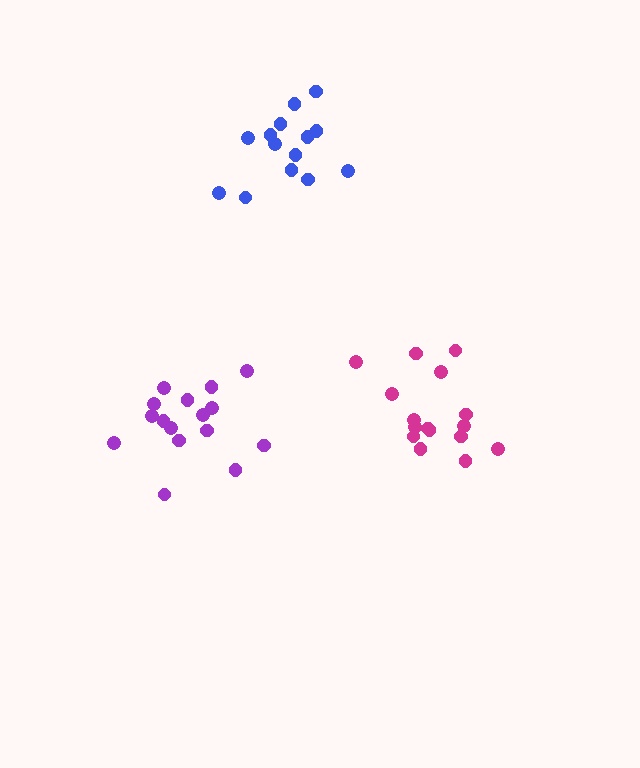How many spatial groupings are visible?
There are 3 spatial groupings.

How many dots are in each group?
Group 1: 14 dots, Group 2: 16 dots, Group 3: 16 dots (46 total).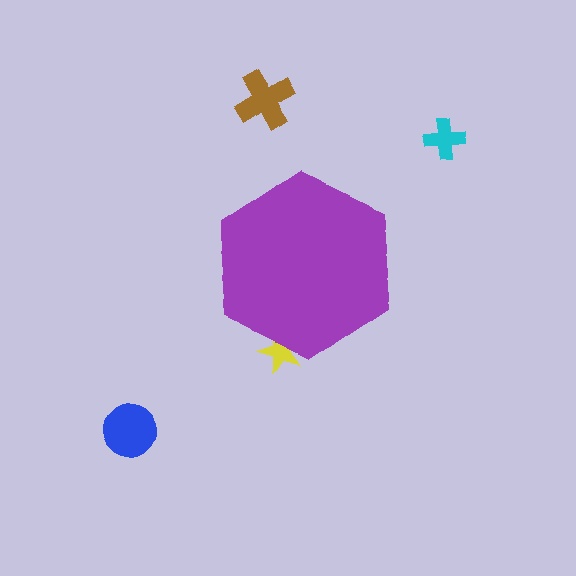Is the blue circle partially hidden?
No, the blue circle is fully visible.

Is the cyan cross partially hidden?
No, the cyan cross is fully visible.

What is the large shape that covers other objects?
A purple hexagon.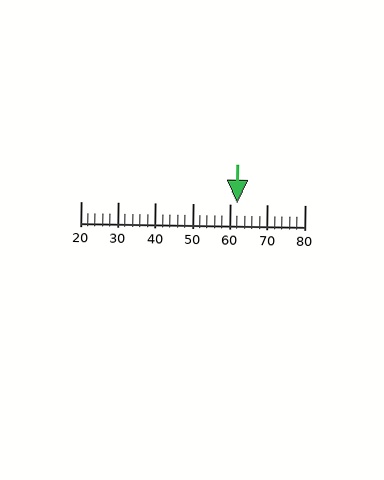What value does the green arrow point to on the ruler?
The green arrow points to approximately 62.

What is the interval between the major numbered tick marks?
The major tick marks are spaced 10 units apart.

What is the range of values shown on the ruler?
The ruler shows values from 20 to 80.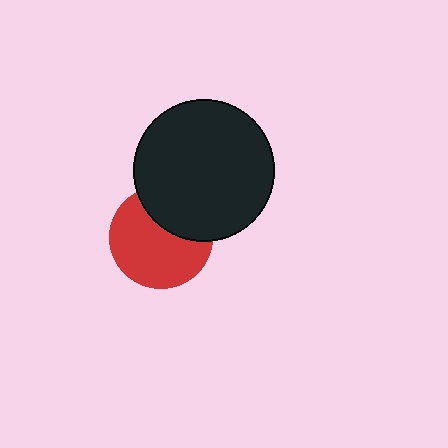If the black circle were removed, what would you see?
You would see the complete red circle.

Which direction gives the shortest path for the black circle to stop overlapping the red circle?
Moving up gives the shortest separation.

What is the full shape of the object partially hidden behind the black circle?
The partially hidden object is a red circle.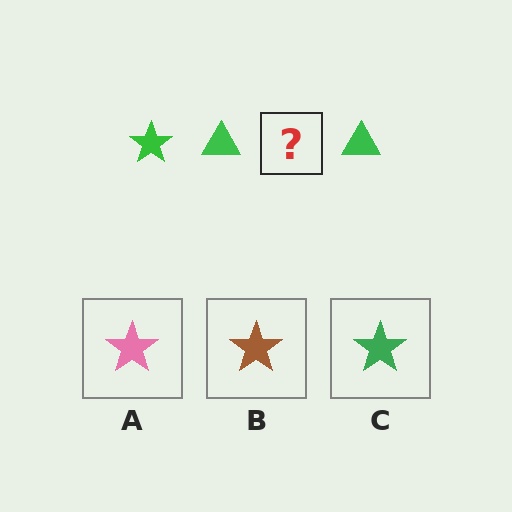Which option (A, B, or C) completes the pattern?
C.